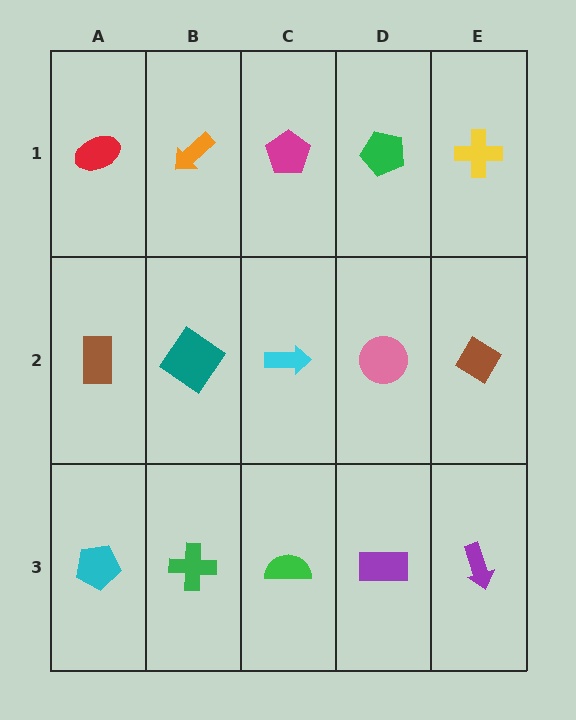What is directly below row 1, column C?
A cyan arrow.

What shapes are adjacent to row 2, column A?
A red ellipse (row 1, column A), a cyan pentagon (row 3, column A), a teal diamond (row 2, column B).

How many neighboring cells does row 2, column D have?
4.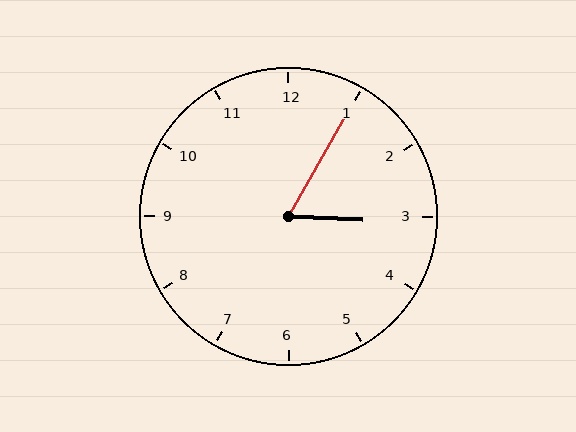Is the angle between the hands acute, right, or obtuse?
It is acute.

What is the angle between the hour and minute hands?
Approximately 62 degrees.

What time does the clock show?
3:05.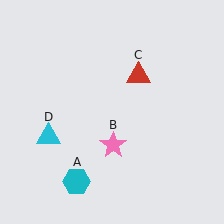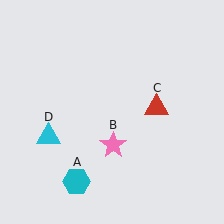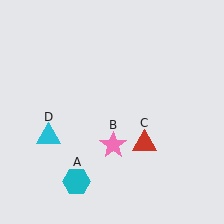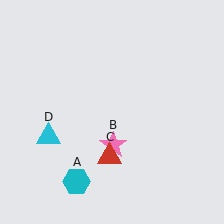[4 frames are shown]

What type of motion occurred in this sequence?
The red triangle (object C) rotated clockwise around the center of the scene.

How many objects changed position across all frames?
1 object changed position: red triangle (object C).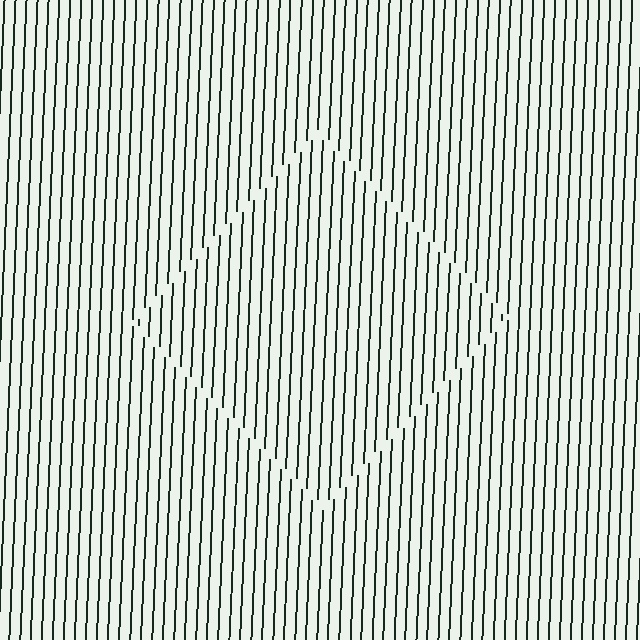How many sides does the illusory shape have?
4 sides — the line-ends trace a square.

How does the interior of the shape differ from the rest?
The interior of the shape contains the same grating, shifted by half a period — the contour is defined by the phase discontinuity where line-ends from the inner and outer gratings abut.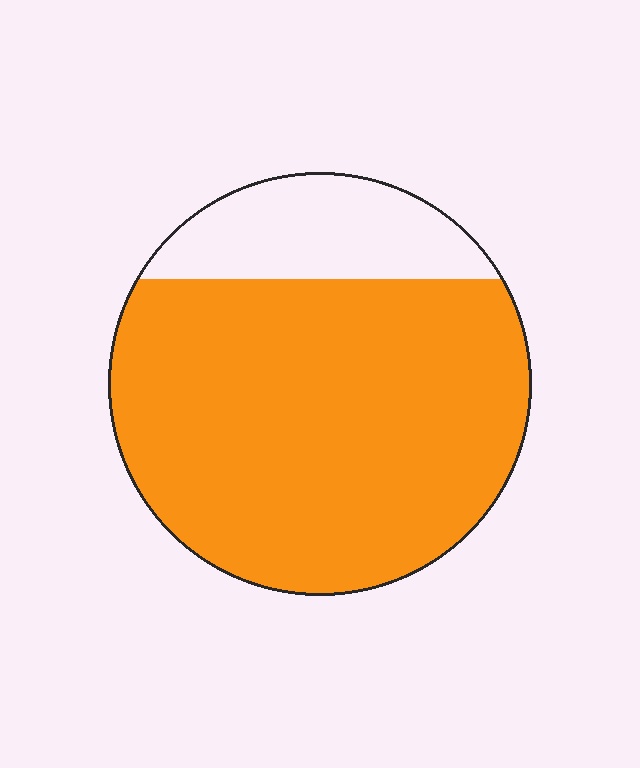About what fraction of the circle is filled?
About four fifths (4/5).